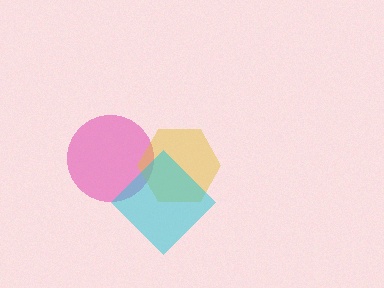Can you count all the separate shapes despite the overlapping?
Yes, there are 3 separate shapes.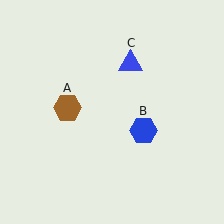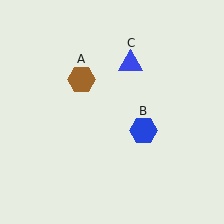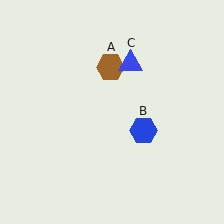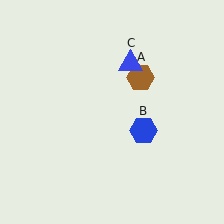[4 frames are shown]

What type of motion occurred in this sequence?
The brown hexagon (object A) rotated clockwise around the center of the scene.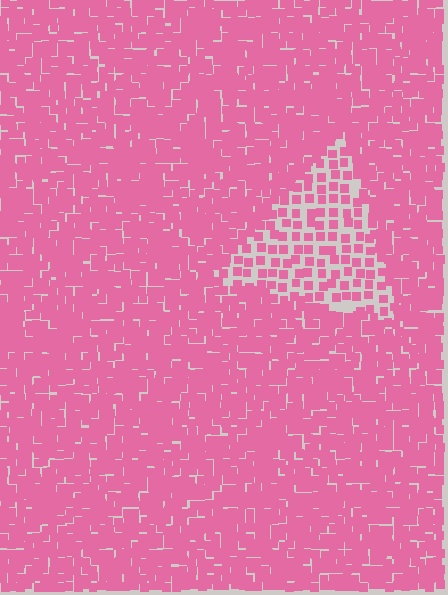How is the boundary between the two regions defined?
The boundary is defined by a change in element density (approximately 2.2x ratio). All elements are the same color, size, and shape.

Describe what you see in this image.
The image contains small pink elements arranged at two different densities. A triangle-shaped region is visible where the elements are less densely packed than the surrounding area.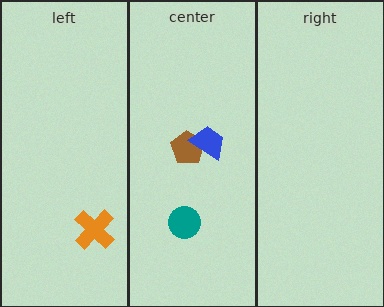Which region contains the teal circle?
The center region.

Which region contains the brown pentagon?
The center region.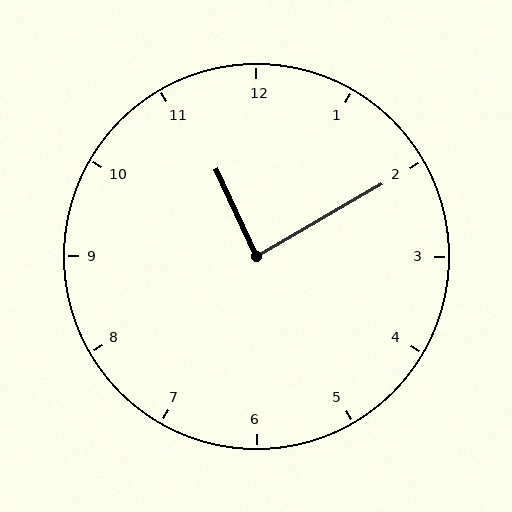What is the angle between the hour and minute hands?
Approximately 85 degrees.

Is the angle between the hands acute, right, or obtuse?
It is right.